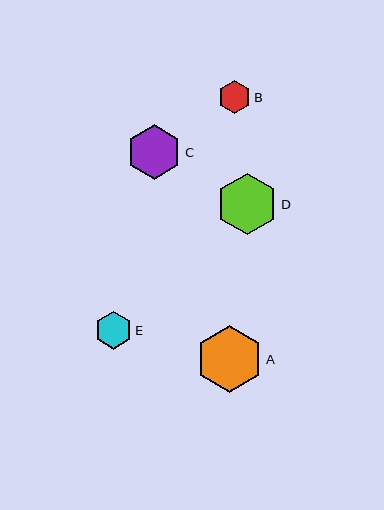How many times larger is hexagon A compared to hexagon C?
Hexagon A is approximately 1.2 times the size of hexagon C.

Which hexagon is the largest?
Hexagon A is the largest with a size of approximately 67 pixels.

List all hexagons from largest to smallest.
From largest to smallest: A, D, C, E, B.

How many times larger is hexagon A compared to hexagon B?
Hexagon A is approximately 2.0 times the size of hexagon B.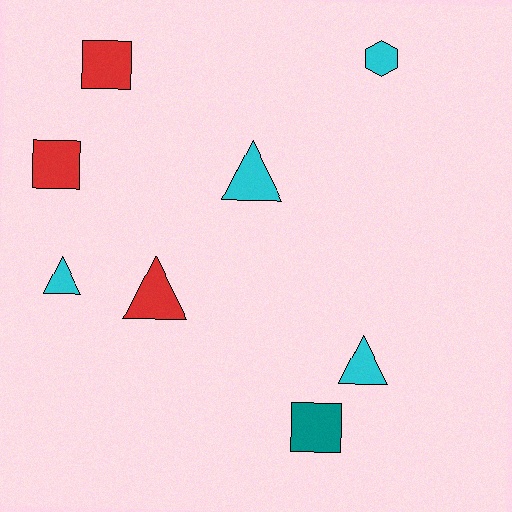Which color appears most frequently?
Cyan, with 4 objects.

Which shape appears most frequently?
Triangle, with 4 objects.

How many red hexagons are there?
There are no red hexagons.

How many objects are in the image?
There are 8 objects.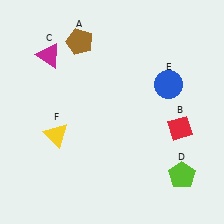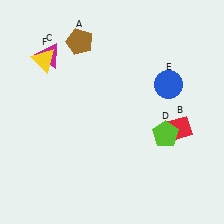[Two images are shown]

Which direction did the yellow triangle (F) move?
The yellow triangle (F) moved up.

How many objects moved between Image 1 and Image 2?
2 objects moved between the two images.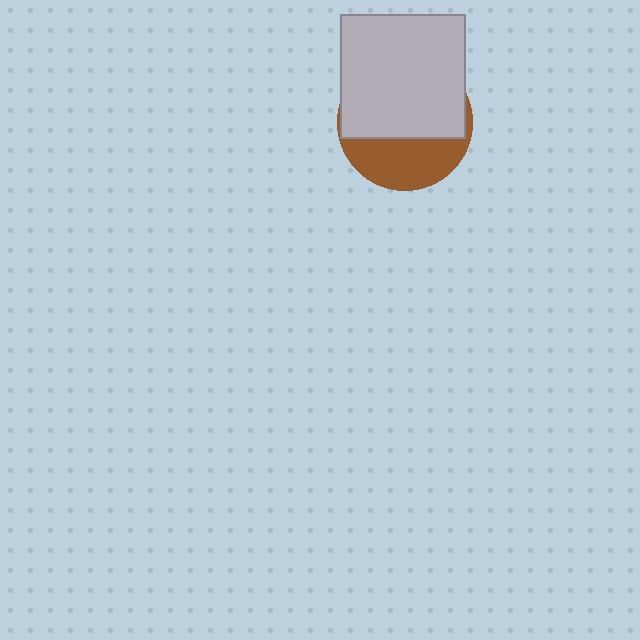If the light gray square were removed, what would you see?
You would see the complete brown circle.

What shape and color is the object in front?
The object in front is a light gray square.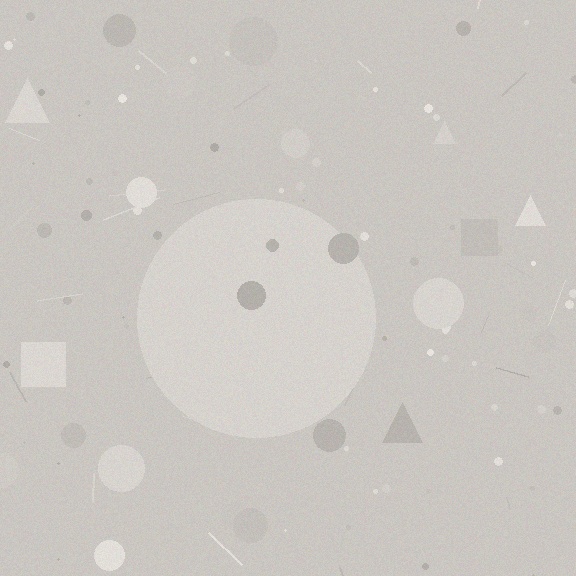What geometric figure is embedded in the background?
A circle is embedded in the background.